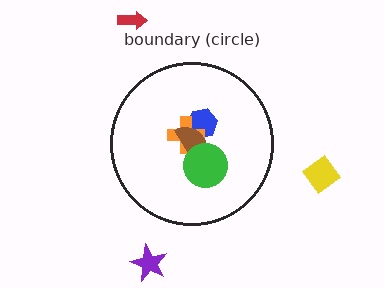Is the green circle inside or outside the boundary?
Inside.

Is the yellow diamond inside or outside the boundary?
Outside.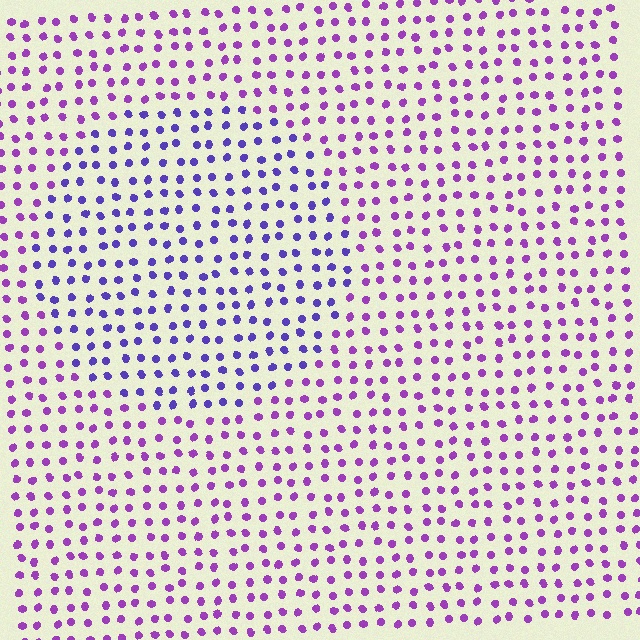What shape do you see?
I see a circle.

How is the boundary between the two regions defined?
The boundary is defined purely by a slight shift in hue (about 34 degrees). Spacing, size, and orientation are identical on both sides.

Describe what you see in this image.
The image is filled with small purple elements in a uniform arrangement. A circle-shaped region is visible where the elements are tinted to a slightly different hue, forming a subtle color boundary.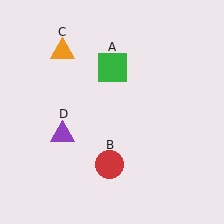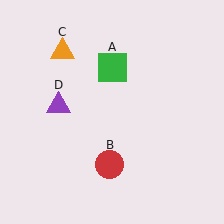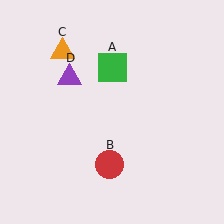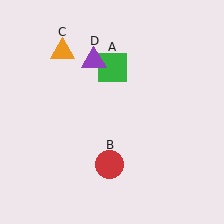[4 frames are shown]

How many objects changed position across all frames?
1 object changed position: purple triangle (object D).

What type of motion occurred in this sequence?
The purple triangle (object D) rotated clockwise around the center of the scene.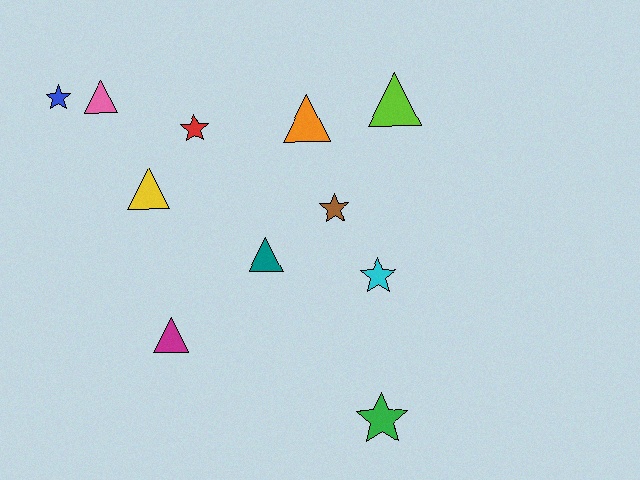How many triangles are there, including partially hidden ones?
There are 6 triangles.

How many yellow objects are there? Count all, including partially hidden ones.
There is 1 yellow object.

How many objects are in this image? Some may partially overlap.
There are 11 objects.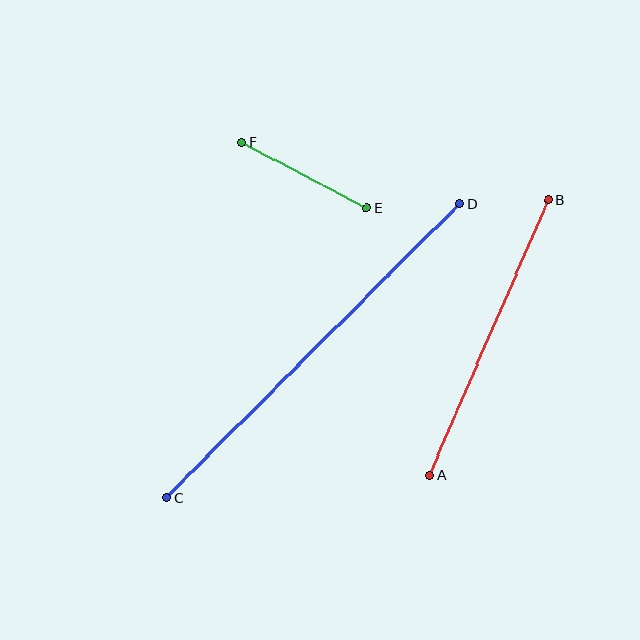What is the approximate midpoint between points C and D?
The midpoint is at approximately (313, 351) pixels.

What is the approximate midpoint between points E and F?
The midpoint is at approximately (304, 175) pixels.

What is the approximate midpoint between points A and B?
The midpoint is at approximately (489, 338) pixels.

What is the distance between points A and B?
The distance is approximately 299 pixels.